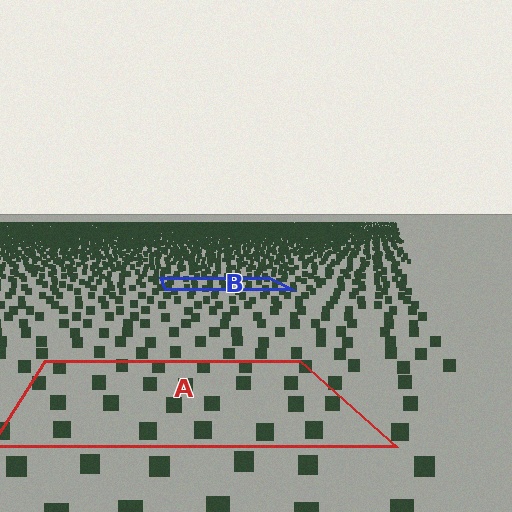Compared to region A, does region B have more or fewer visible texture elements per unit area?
Region B has more texture elements per unit area — they are packed more densely because it is farther away.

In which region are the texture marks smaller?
The texture marks are smaller in region B, because it is farther away.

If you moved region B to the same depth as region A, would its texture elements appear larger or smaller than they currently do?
They would appear larger. At a closer depth, the same texture elements are projected at a bigger on-screen size.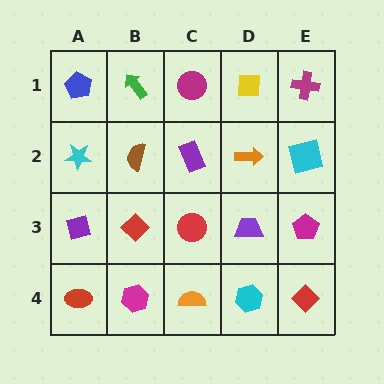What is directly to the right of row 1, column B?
A magenta circle.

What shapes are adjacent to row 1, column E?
A cyan square (row 2, column E), a yellow square (row 1, column D).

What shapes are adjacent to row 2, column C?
A magenta circle (row 1, column C), a red circle (row 3, column C), a brown semicircle (row 2, column B), an orange arrow (row 2, column D).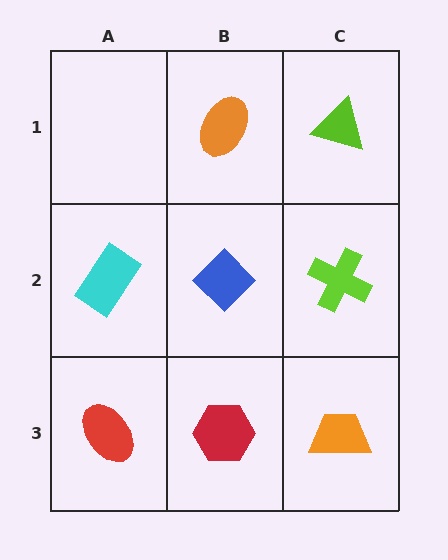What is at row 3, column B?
A red hexagon.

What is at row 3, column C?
An orange trapezoid.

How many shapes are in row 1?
2 shapes.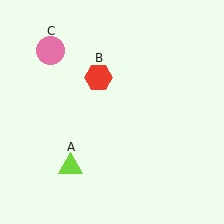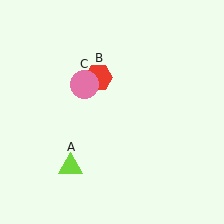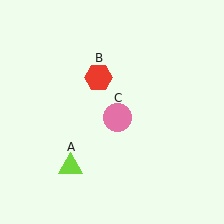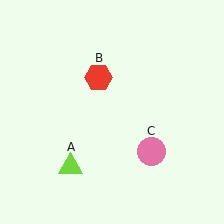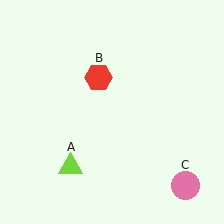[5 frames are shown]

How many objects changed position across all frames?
1 object changed position: pink circle (object C).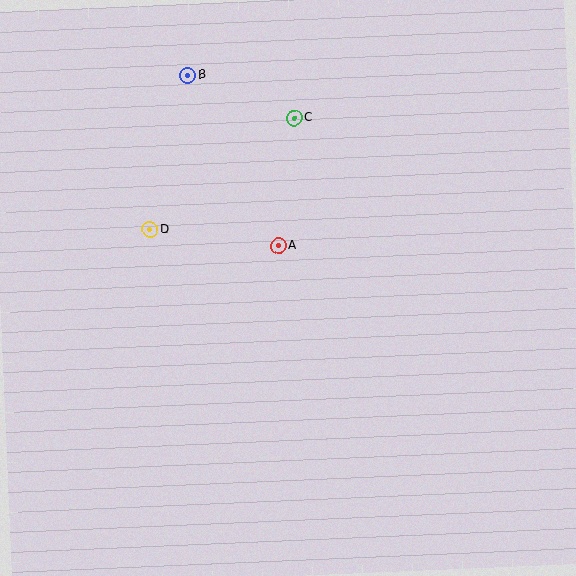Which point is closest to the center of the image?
Point A at (278, 246) is closest to the center.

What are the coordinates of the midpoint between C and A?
The midpoint between C and A is at (286, 182).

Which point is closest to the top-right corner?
Point C is closest to the top-right corner.